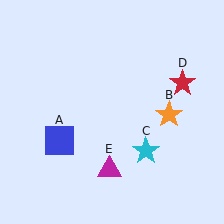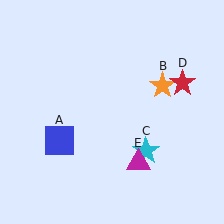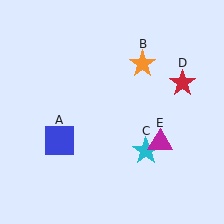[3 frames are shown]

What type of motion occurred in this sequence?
The orange star (object B), magenta triangle (object E) rotated counterclockwise around the center of the scene.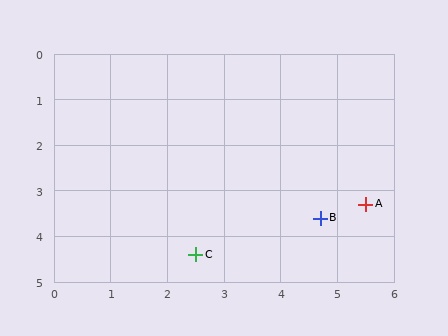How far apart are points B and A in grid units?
Points B and A are about 0.9 grid units apart.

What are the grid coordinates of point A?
Point A is at approximately (5.5, 3.3).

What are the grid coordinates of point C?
Point C is at approximately (2.5, 4.4).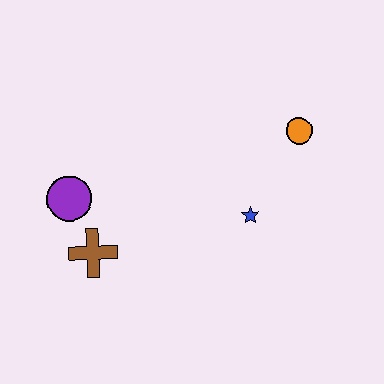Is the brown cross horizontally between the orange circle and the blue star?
No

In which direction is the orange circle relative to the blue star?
The orange circle is above the blue star.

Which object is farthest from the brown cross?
The orange circle is farthest from the brown cross.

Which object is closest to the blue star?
The orange circle is closest to the blue star.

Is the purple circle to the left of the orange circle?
Yes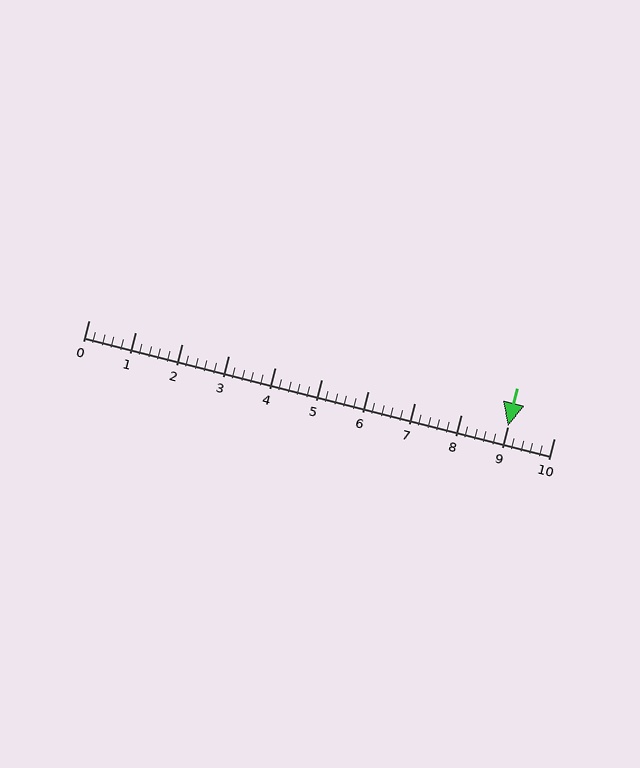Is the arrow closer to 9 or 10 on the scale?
The arrow is closer to 9.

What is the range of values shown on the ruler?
The ruler shows values from 0 to 10.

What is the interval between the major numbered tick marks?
The major tick marks are spaced 1 units apart.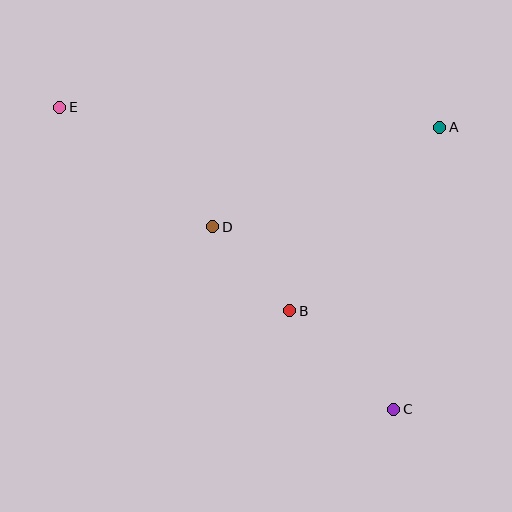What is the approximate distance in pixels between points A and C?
The distance between A and C is approximately 286 pixels.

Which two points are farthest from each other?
Points C and E are farthest from each other.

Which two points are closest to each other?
Points B and D are closest to each other.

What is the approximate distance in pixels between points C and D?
The distance between C and D is approximately 257 pixels.